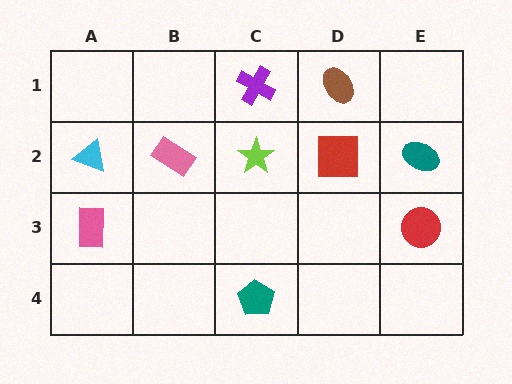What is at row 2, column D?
A red square.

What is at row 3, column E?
A red circle.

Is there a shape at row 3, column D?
No, that cell is empty.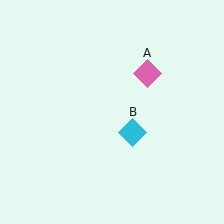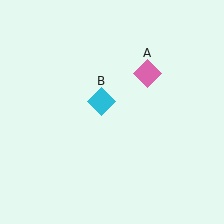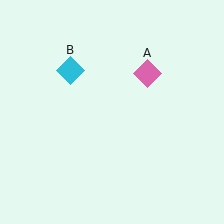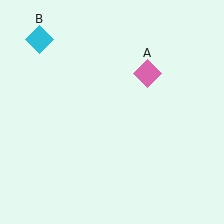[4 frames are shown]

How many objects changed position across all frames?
1 object changed position: cyan diamond (object B).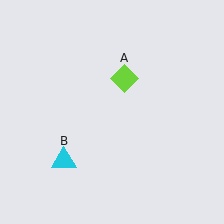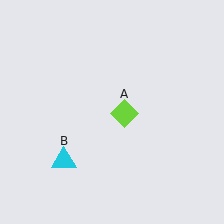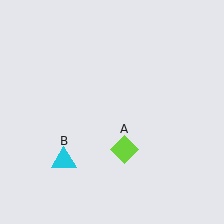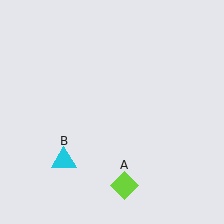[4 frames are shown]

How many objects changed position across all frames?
1 object changed position: lime diamond (object A).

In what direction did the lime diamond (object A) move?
The lime diamond (object A) moved down.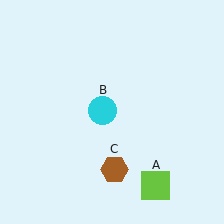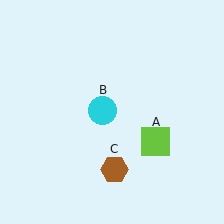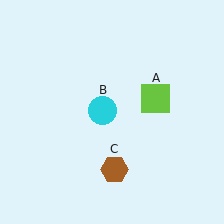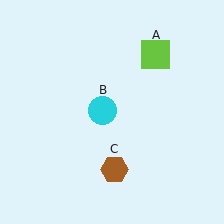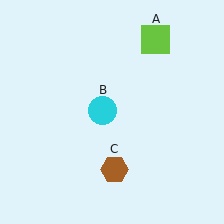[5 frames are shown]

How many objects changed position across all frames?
1 object changed position: lime square (object A).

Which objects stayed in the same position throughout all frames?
Cyan circle (object B) and brown hexagon (object C) remained stationary.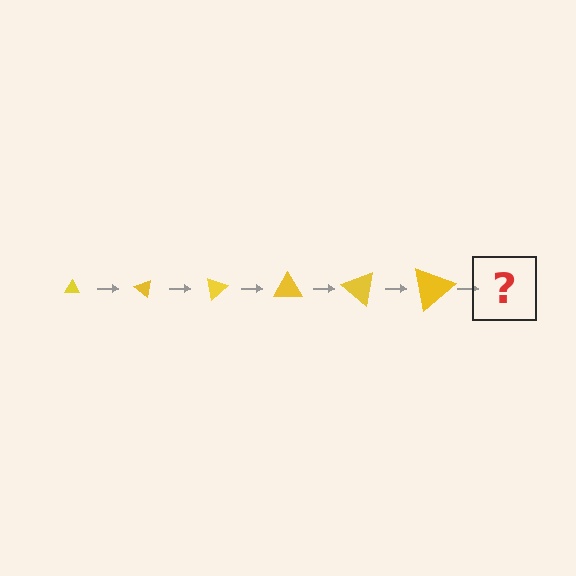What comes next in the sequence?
The next element should be a triangle, larger than the previous one and rotated 240 degrees from the start.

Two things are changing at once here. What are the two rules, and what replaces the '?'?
The two rules are that the triangle grows larger each step and it rotates 40 degrees each step. The '?' should be a triangle, larger than the previous one and rotated 240 degrees from the start.